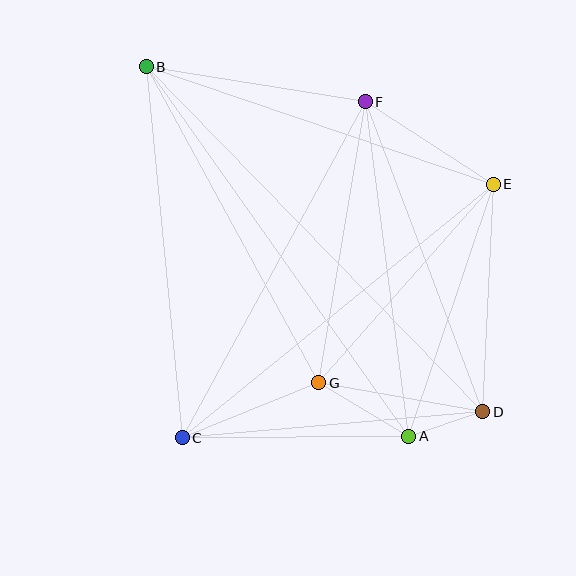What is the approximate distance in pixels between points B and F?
The distance between B and F is approximately 222 pixels.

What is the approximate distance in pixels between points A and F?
The distance between A and F is approximately 337 pixels.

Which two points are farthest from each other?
Points B and D are farthest from each other.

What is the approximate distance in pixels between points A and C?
The distance between A and C is approximately 227 pixels.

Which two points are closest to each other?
Points A and D are closest to each other.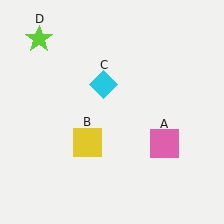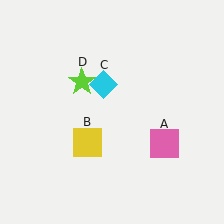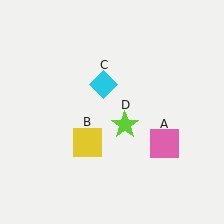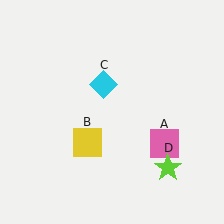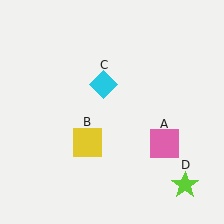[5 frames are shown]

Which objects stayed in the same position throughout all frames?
Pink square (object A) and yellow square (object B) and cyan diamond (object C) remained stationary.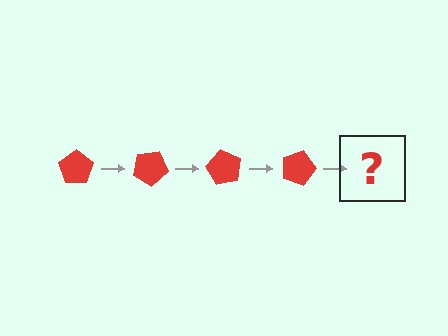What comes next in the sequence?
The next element should be a red pentagon rotated 120 degrees.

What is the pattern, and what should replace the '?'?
The pattern is that the pentagon rotates 30 degrees each step. The '?' should be a red pentagon rotated 120 degrees.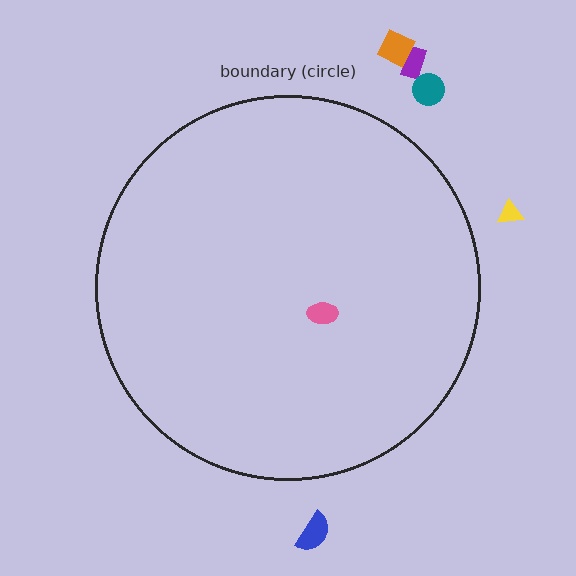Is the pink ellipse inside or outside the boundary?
Inside.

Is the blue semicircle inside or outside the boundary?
Outside.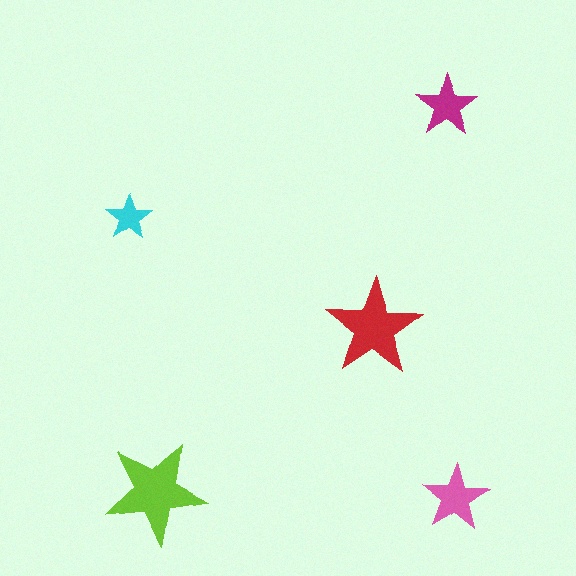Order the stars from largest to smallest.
the lime one, the red one, the pink one, the magenta one, the cyan one.